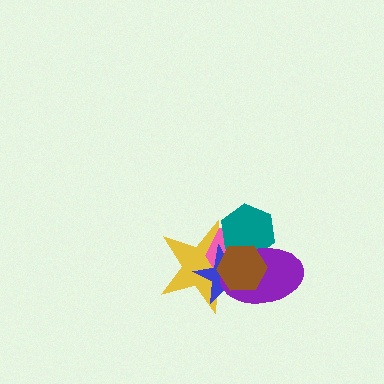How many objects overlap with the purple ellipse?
5 objects overlap with the purple ellipse.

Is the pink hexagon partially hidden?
Yes, it is partially covered by another shape.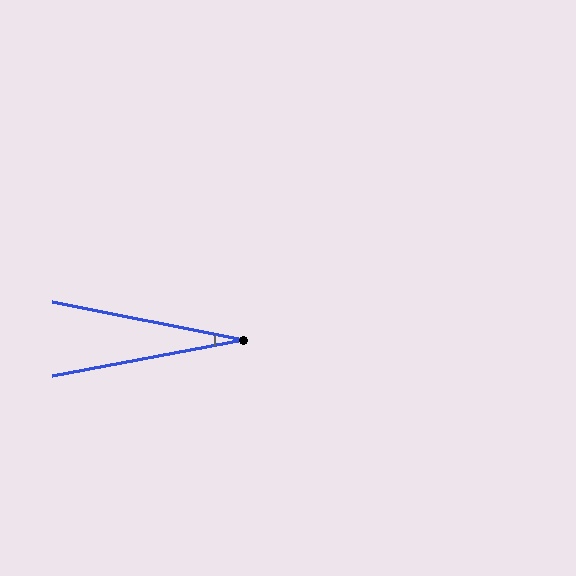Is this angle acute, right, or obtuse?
It is acute.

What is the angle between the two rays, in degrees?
Approximately 22 degrees.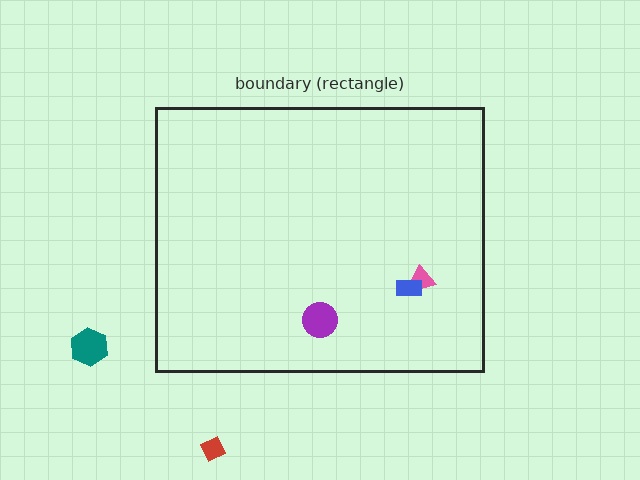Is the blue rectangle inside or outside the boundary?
Inside.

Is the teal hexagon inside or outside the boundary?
Outside.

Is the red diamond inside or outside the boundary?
Outside.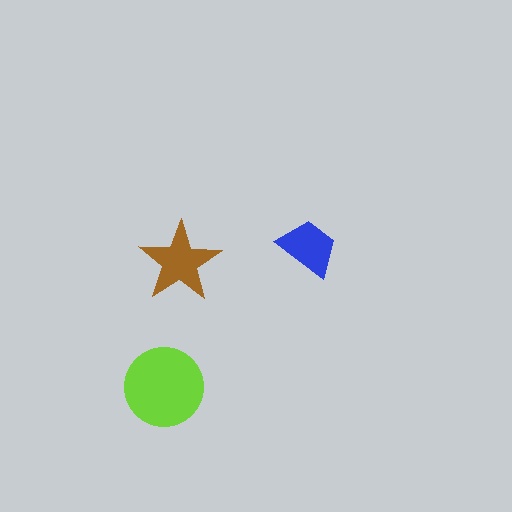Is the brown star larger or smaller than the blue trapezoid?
Larger.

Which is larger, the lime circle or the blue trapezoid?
The lime circle.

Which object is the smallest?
The blue trapezoid.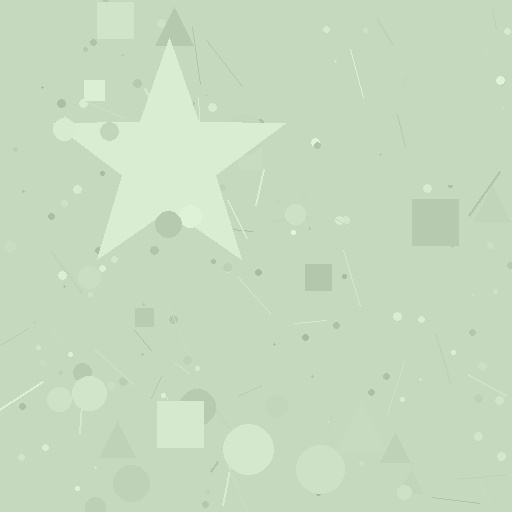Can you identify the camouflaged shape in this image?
The camouflaged shape is a star.